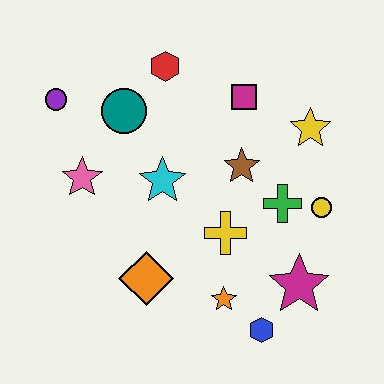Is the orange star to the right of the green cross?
No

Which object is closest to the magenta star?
The blue hexagon is closest to the magenta star.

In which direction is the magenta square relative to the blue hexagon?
The magenta square is above the blue hexagon.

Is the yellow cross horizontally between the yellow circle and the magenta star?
No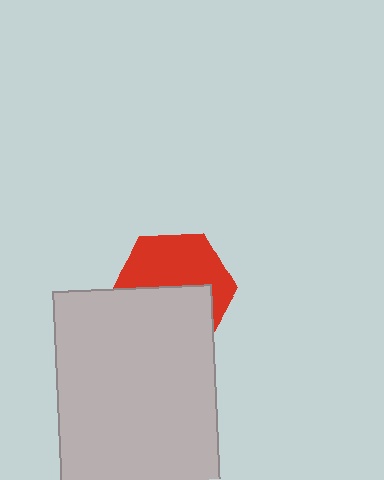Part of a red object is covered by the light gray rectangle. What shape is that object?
It is a hexagon.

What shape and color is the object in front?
The object in front is a light gray rectangle.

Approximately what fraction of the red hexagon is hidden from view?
Roughly 48% of the red hexagon is hidden behind the light gray rectangle.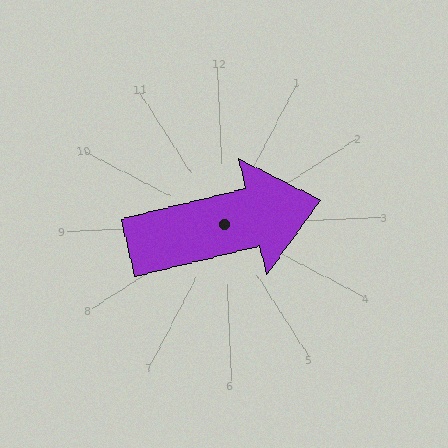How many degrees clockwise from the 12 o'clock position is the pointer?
Approximately 79 degrees.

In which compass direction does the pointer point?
East.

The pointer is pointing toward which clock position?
Roughly 3 o'clock.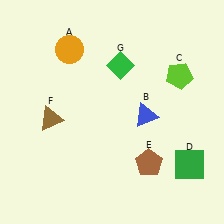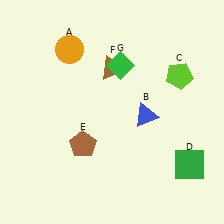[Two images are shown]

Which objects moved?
The objects that moved are: the brown pentagon (E), the brown triangle (F).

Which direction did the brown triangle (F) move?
The brown triangle (F) moved right.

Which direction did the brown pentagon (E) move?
The brown pentagon (E) moved left.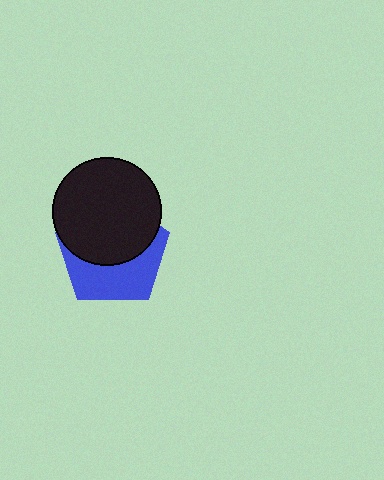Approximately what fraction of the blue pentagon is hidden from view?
Roughly 55% of the blue pentagon is hidden behind the black circle.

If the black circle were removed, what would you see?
You would see the complete blue pentagon.